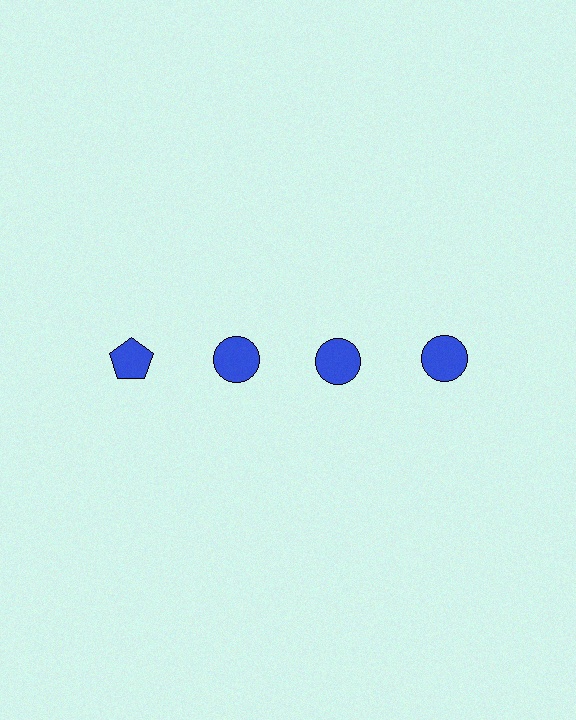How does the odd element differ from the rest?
It has a different shape: pentagon instead of circle.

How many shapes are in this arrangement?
There are 4 shapes arranged in a grid pattern.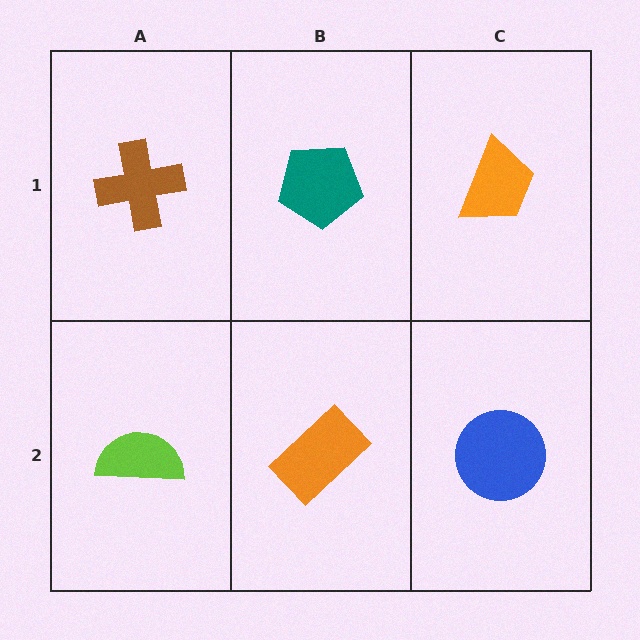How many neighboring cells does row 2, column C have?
2.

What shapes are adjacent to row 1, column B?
An orange rectangle (row 2, column B), a brown cross (row 1, column A), an orange trapezoid (row 1, column C).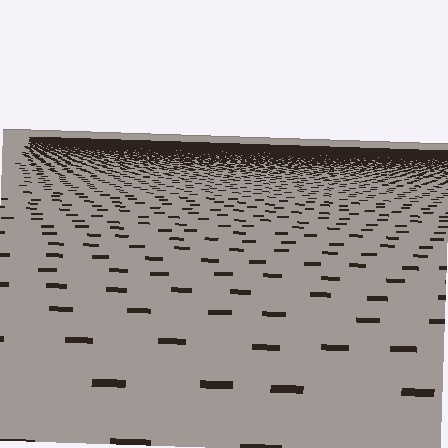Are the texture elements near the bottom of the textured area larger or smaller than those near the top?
Larger. Near the bottom, elements are closer to the viewer and appear at a bigger on-screen size.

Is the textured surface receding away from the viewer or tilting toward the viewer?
The surface is receding away from the viewer. Texture elements get smaller and denser toward the top.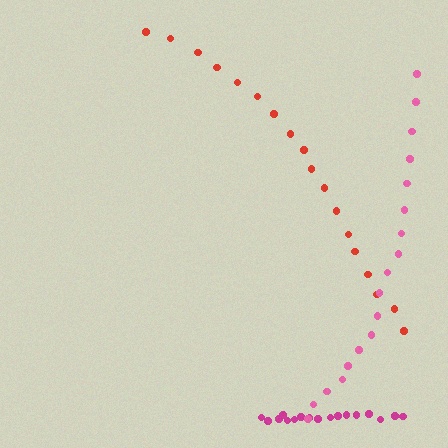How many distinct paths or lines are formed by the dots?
There are 3 distinct paths.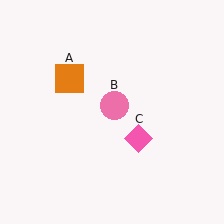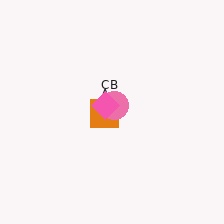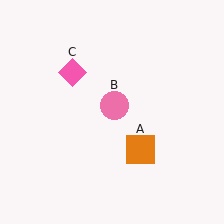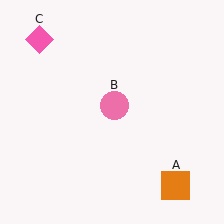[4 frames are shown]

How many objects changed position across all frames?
2 objects changed position: orange square (object A), pink diamond (object C).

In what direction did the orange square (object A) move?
The orange square (object A) moved down and to the right.